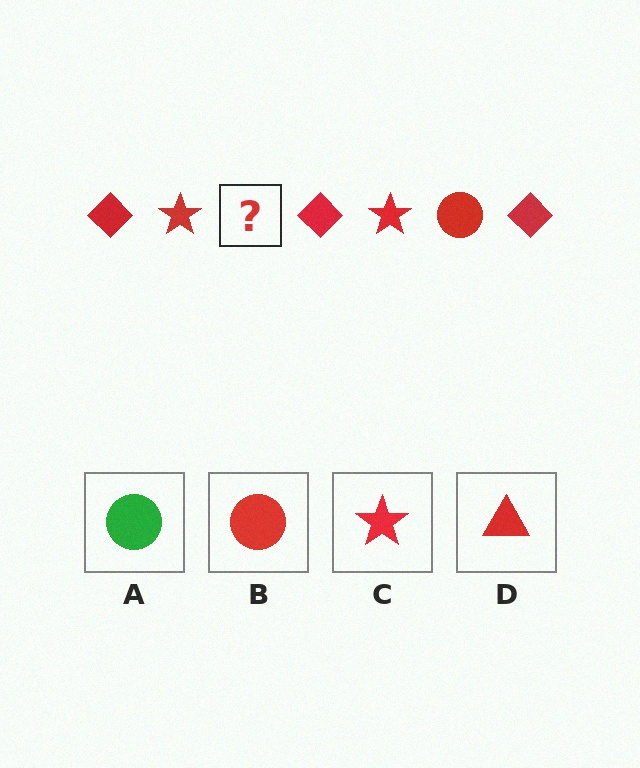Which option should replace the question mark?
Option B.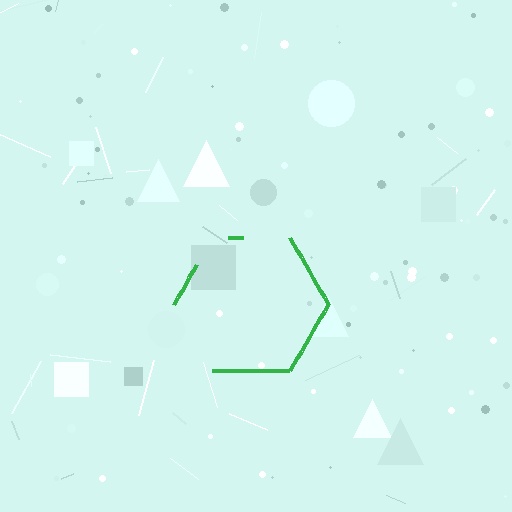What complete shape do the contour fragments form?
The contour fragments form a hexagon.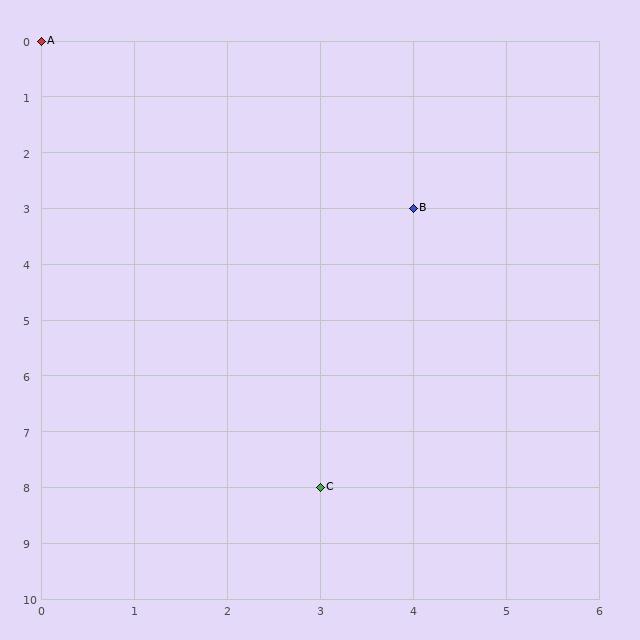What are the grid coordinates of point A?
Point A is at grid coordinates (0, 0).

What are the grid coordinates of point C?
Point C is at grid coordinates (3, 8).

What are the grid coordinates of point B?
Point B is at grid coordinates (4, 3).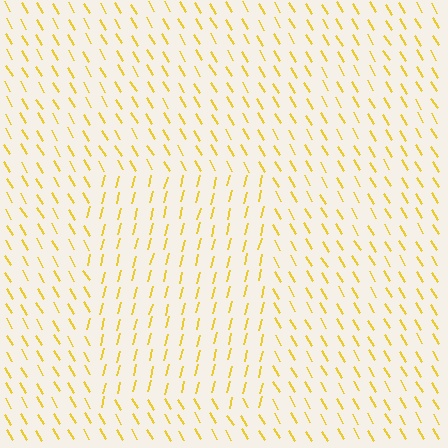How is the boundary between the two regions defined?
The boundary is defined purely by a change in line orientation (approximately 45 degrees difference). All lines are the same color and thickness.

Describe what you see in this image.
The image is filled with small yellow line segments. A rectangle region in the image has lines oriented differently from the surrounding lines, creating a visible texture boundary.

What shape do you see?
I see a rectangle.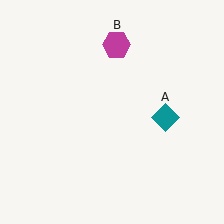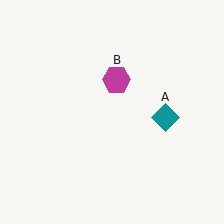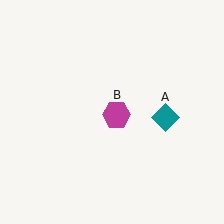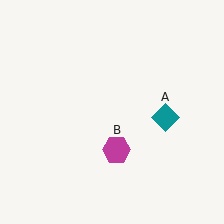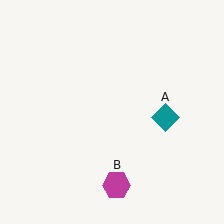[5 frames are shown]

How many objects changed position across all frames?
1 object changed position: magenta hexagon (object B).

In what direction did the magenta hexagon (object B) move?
The magenta hexagon (object B) moved down.